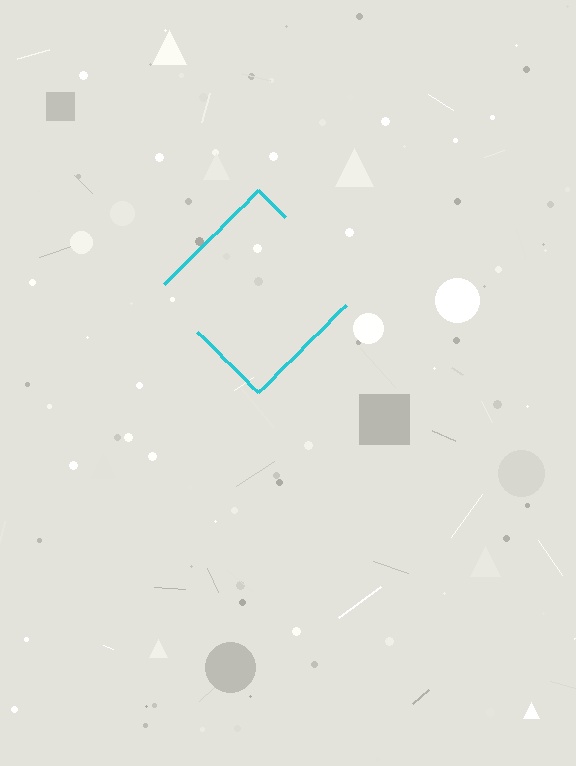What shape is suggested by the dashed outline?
The dashed outline suggests a diamond.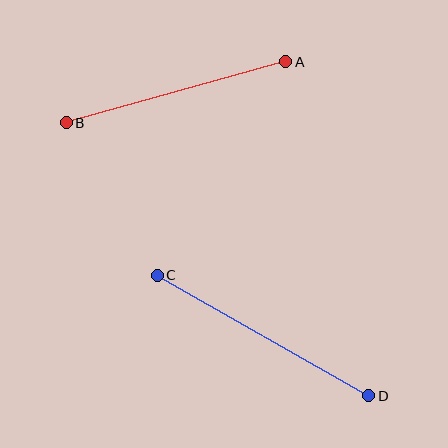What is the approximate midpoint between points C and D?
The midpoint is at approximately (263, 336) pixels.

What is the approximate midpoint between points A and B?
The midpoint is at approximately (176, 92) pixels.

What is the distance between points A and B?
The distance is approximately 228 pixels.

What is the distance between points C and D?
The distance is approximately 243 pixels.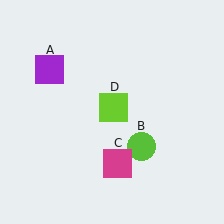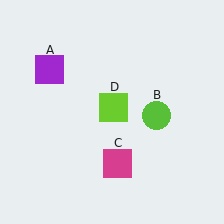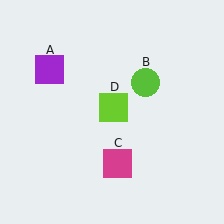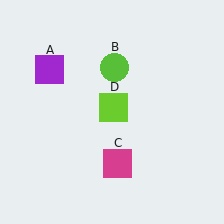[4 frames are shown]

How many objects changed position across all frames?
1 object changed position: lime circle (object B).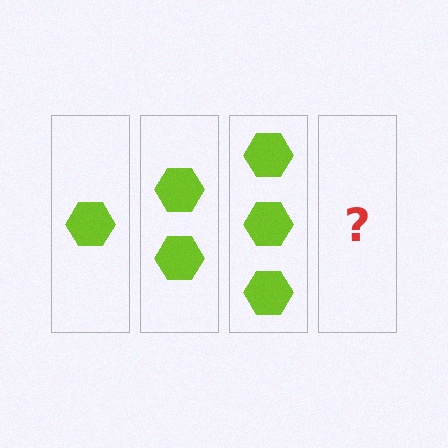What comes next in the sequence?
The next element should be 4 hexagons.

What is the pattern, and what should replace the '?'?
The pattern is that each step adds one more hexagon. The '?' should be 4 hexagons.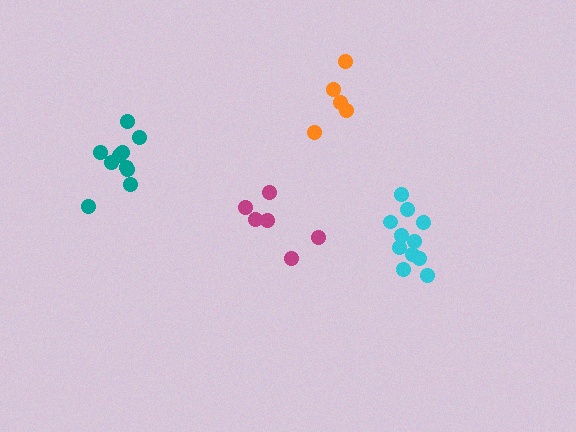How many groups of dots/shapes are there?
There are 4 groups.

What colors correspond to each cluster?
The clusters are colored: orange, magenta, cyan, teal.